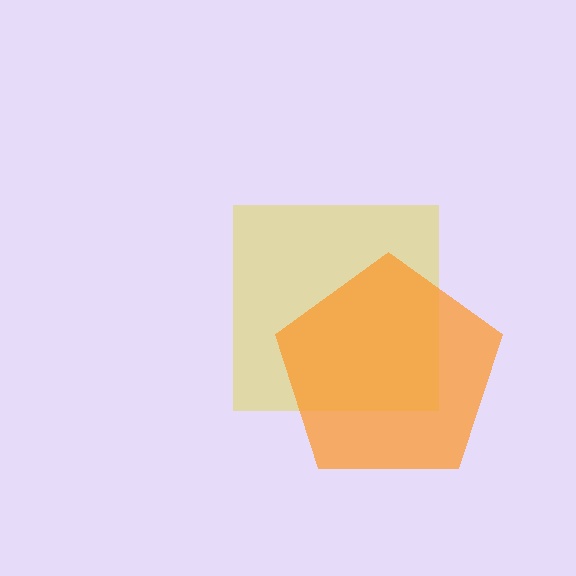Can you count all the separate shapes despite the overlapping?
Yes, there are 2 separate shapes.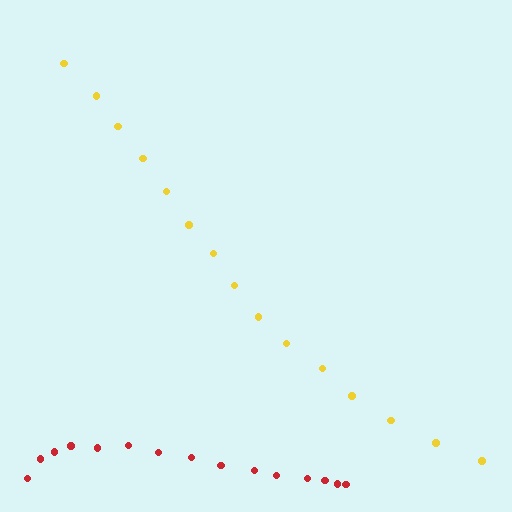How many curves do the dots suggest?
There are 2 distinct paths.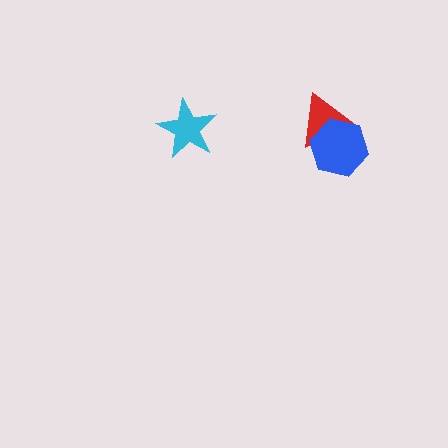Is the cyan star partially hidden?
No, no other shape covers it.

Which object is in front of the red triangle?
The blue hexagon is in front of the red triangle.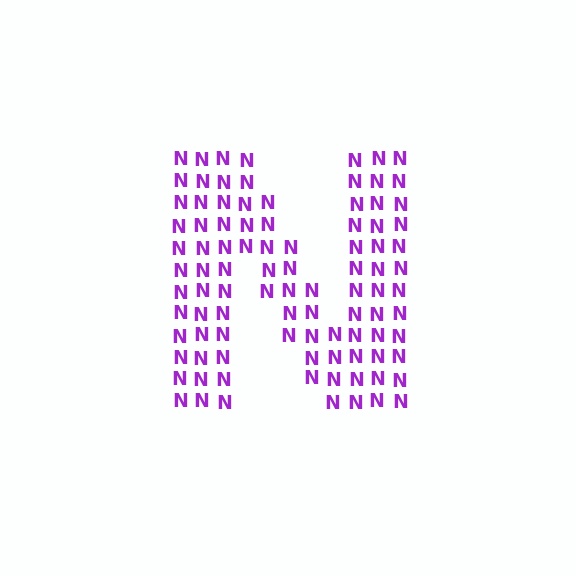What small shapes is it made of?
It is made of small letter N's.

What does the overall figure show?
The overall figure shows the letter N.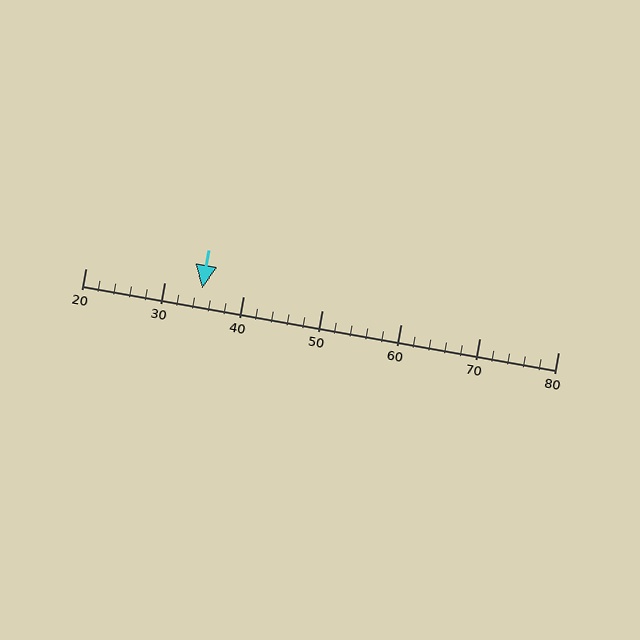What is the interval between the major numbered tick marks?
The major tick marks are spaced 10 units apart.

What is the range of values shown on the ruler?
The ruler shows values from 20 to 80.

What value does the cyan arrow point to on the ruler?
The cyan arrow points to approximately 35.